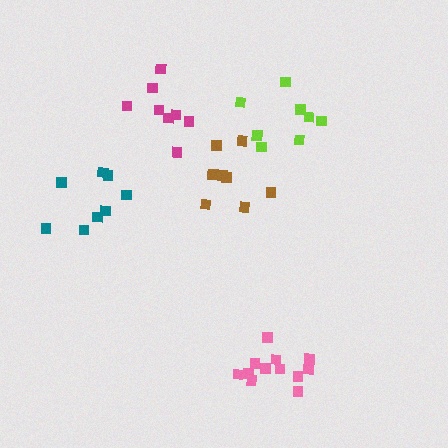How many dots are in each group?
Group 1: 9 dots, Group 2: 8 dots, Group 3: 8 dots, Group 4: 12 dots, Group 5: 9 dots (46 total).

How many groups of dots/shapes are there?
There are 5 groups.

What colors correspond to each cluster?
The clusters are colored: teal, magenta, brown, pink, lime.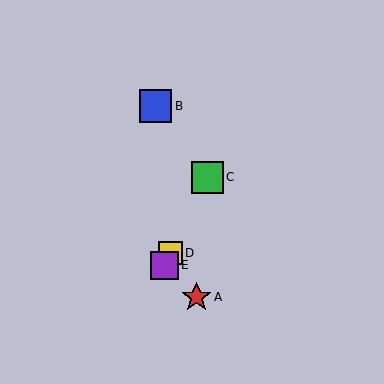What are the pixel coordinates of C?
Object C is at (207, 177).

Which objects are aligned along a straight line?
Objects C, D, E are aligned along a straight line.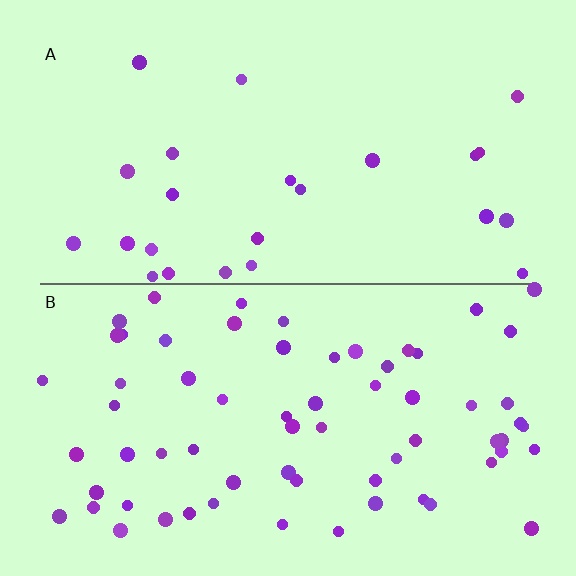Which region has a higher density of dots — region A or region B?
B (the bottom).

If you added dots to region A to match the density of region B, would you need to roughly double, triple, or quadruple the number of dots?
Approximately triple.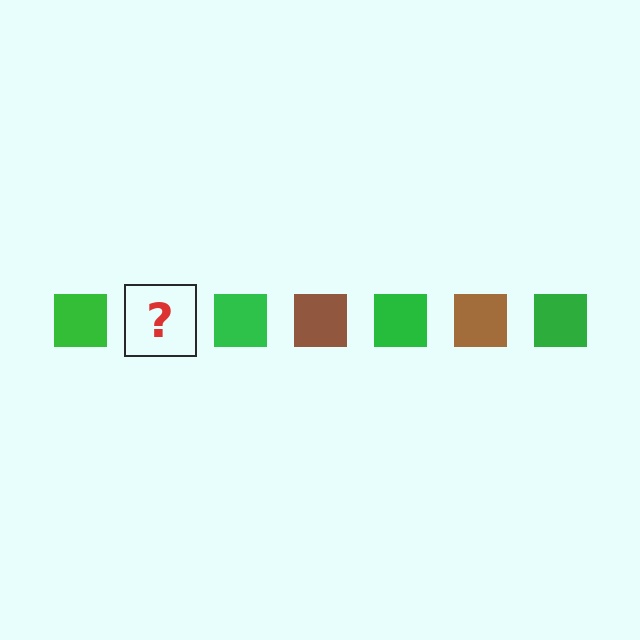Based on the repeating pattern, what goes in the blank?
The blank should be a brown square.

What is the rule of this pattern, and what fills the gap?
The rule is that the pattern cycles through green, brown squares. The gap should be filled with a brown square.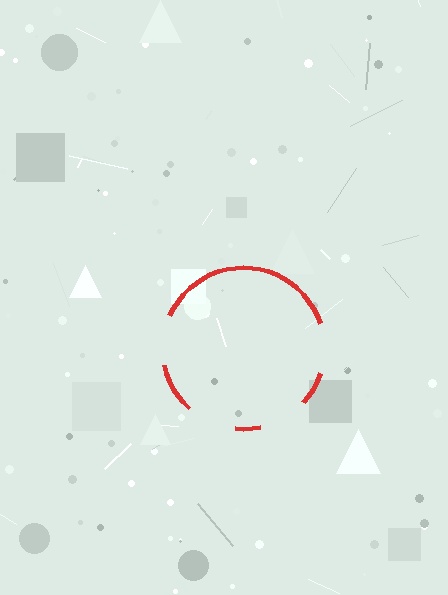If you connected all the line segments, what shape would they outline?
They would outline a circle.